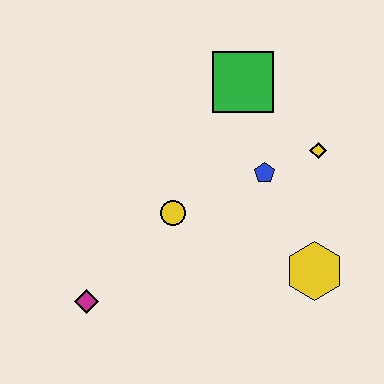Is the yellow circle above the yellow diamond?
No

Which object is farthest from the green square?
The magenta diamond is farthest from the green square.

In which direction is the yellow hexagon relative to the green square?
The yellow hexagon is below the green square.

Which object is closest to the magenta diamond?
The yellow circle is closest to the magenta diamond.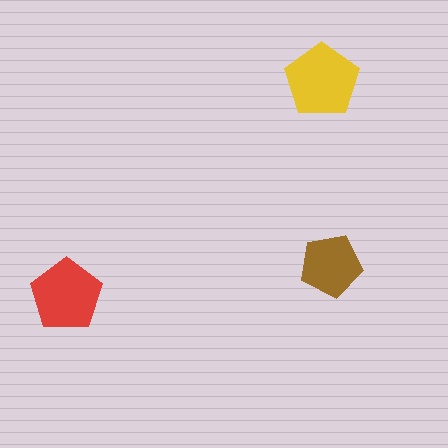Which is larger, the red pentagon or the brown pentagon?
The red one.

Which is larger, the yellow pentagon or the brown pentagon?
The yellow one.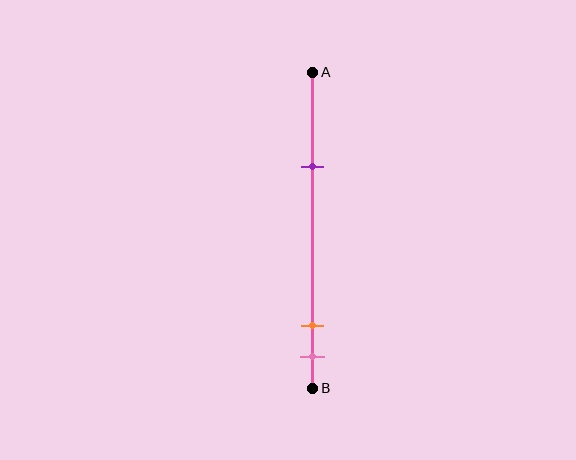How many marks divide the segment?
There are 3 marks dividing the segment.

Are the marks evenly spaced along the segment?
No, the marks are not evenly spaced.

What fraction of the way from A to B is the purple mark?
The purple mark is approximately 30% (0.3) of the way from A to B.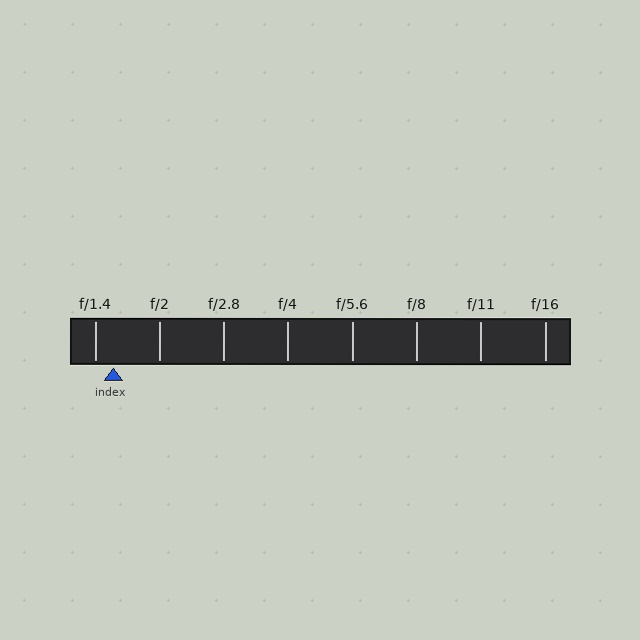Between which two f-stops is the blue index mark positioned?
The index mark is between f/1.4 and f/2.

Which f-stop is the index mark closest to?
The index mark is closest to f/1.4.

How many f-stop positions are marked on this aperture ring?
There are 8 f-stop positions marked.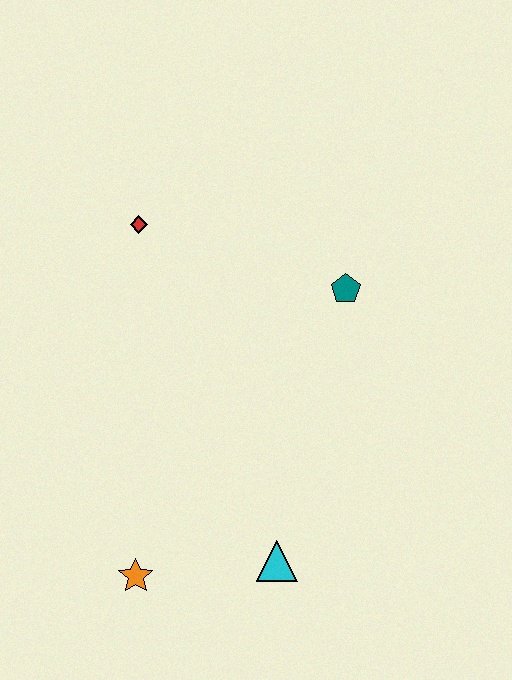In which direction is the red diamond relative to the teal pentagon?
The red diamond is to the left of the teal pentagon.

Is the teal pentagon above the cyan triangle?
Yes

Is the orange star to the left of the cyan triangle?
Yes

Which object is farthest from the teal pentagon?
The orange star is farthest from the teal pentagon.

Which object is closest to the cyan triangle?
The orange star is closest to the cyan triangle.